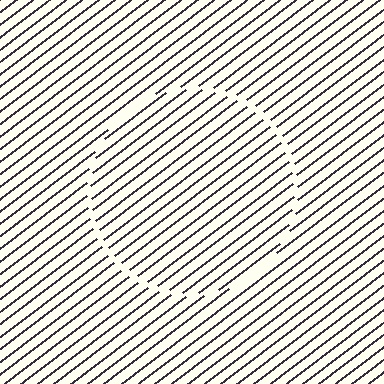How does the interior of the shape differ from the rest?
The interior of the shape contains the same grating, shifted by half a period — the contour is defined by the phase discontinuity where line-ends from the inner and outer gratings abut.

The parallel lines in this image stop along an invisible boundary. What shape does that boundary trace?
An illusory circle. The interior of the shape contains the same grating, shifted by half a period — the contour is defined by the phase discontinuity where line-ends from the inner and outer gratings abut.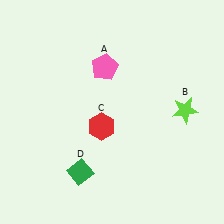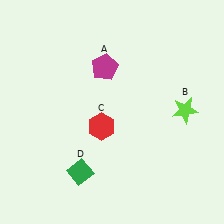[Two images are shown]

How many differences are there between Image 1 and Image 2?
There is 1 difference between the two images.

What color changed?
The pentagon (A) changed from pink in Image 1 to magenta in Image 2.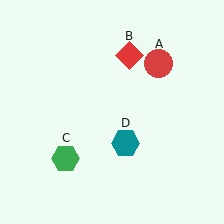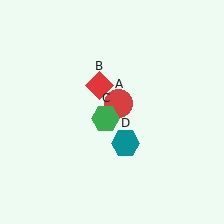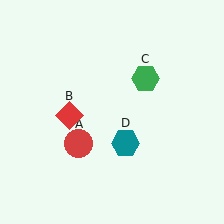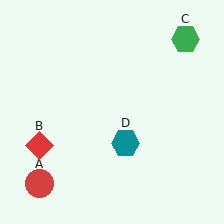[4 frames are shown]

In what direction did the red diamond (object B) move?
The red diamond (object B) moved down and to the left.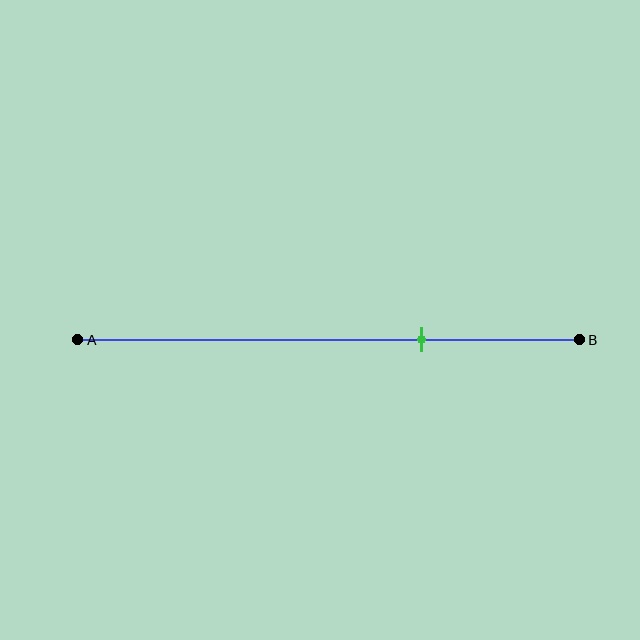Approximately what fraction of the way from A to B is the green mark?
The green mark is approximately 70% of the way from A to B.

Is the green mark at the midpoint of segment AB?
No, the mark is at about 70% from A, not at the 50% midpoint.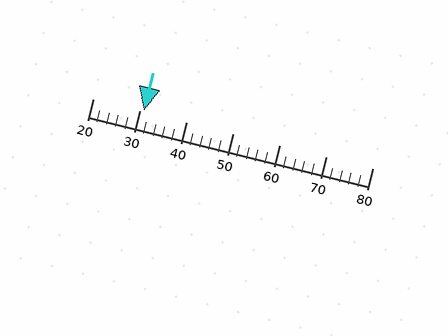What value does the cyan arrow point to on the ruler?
The cyan arrow points to approximately 31.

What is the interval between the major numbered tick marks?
The major tick marks are spaced 10 units apart.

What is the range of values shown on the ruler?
The ruler shows values from 20 to 80.